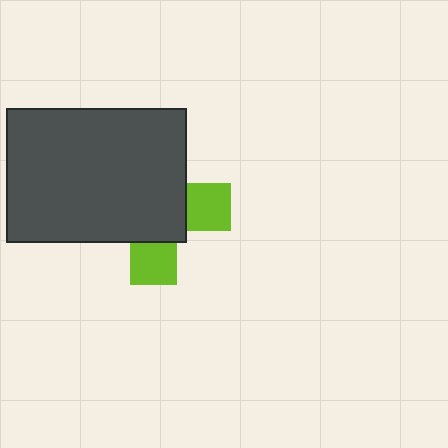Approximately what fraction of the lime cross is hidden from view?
Roughly 67% of the lime cross is hidden behind the dark gray rectangle.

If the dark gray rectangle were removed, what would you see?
You would see the complete lime cross.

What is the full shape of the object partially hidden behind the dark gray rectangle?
The partially hidden object is a lime cross.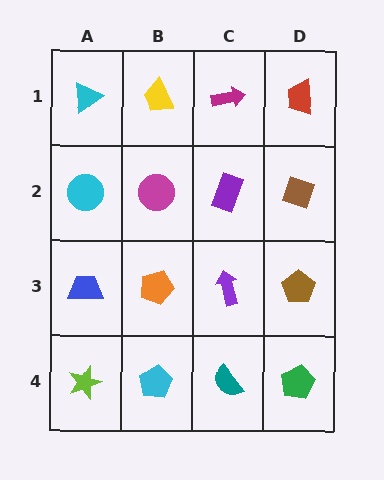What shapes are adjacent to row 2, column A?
A cyan triangle (row 1, column A), a blue trapezoid (row 3, column A), a magenta circle (row 2, column B).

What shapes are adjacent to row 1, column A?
A cyan circle (row 2, column A), a yellow trapezoid (row 1, column B).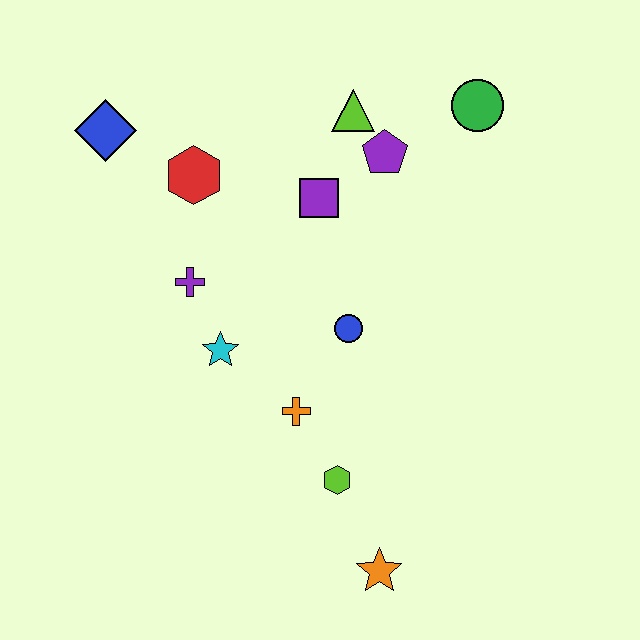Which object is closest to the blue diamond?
The red hexagon is closest to the blue diamond.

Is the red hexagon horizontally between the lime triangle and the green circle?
No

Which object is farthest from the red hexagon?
The orange star is farthest from the red hexagon.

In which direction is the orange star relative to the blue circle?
The orange star is below the blue circle.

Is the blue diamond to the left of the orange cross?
Yes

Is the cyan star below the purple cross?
Yes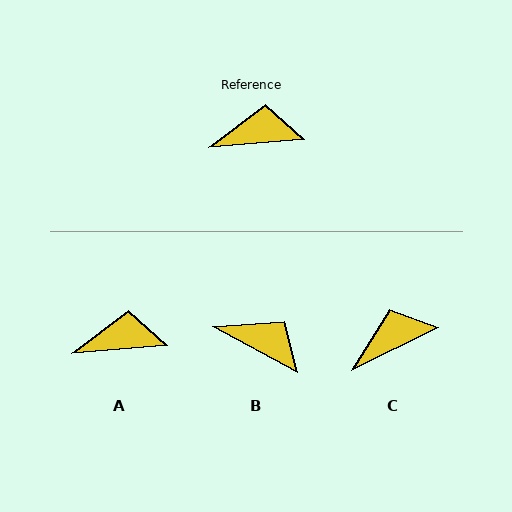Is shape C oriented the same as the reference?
No, it is off by about 22 degrees.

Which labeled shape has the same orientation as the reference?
A.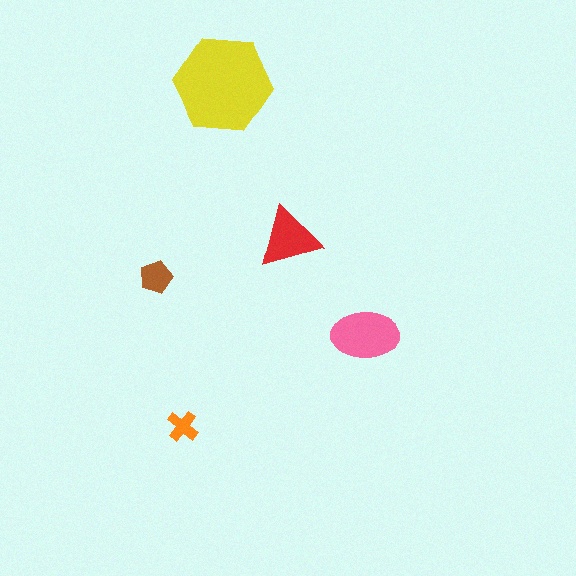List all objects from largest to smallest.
The yellow hexagon, the pink ellipse, the red triangle, the brown pentagon, the orange cross.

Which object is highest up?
The yellow hexagon is topmost.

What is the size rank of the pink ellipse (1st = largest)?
2nd.